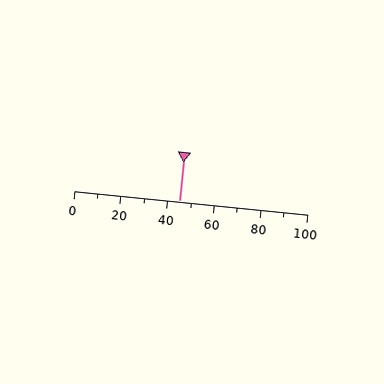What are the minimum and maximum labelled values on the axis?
The axis runs from 0 to 100.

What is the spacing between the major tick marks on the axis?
The major ticks are spaced 20 apart.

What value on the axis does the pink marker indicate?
The marker indicates approximately 45.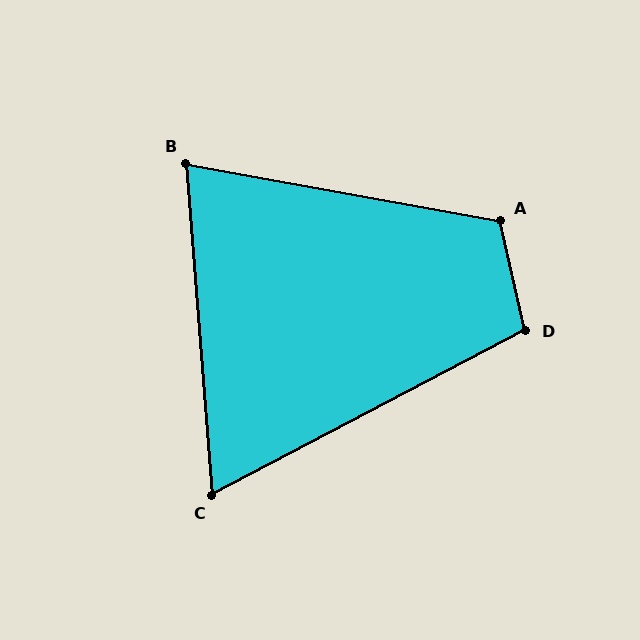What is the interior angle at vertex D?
Approximately 105 degrees (obtuse).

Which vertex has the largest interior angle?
A, at approximately 113 degrees.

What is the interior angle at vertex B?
Approximately 75 degrees (acute).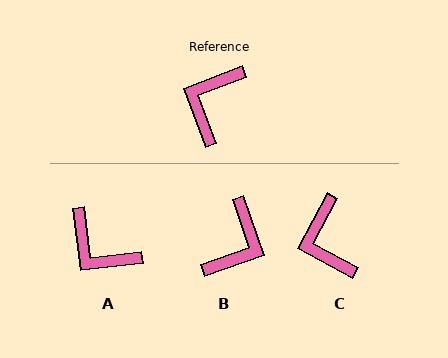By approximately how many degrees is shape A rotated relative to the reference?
Approximately 76 degrees counter-clockwise.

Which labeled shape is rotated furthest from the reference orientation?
B, about 179 degrees away.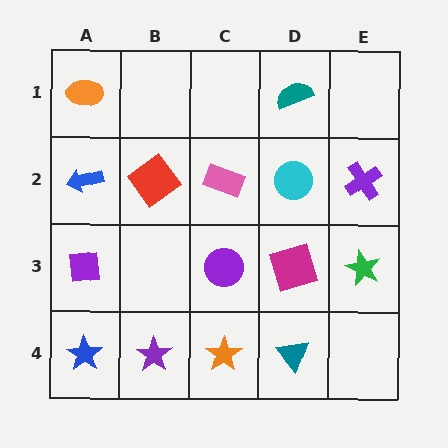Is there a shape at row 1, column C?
No, that cell is empty.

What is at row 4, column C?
An orange star.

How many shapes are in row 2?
5 shapes.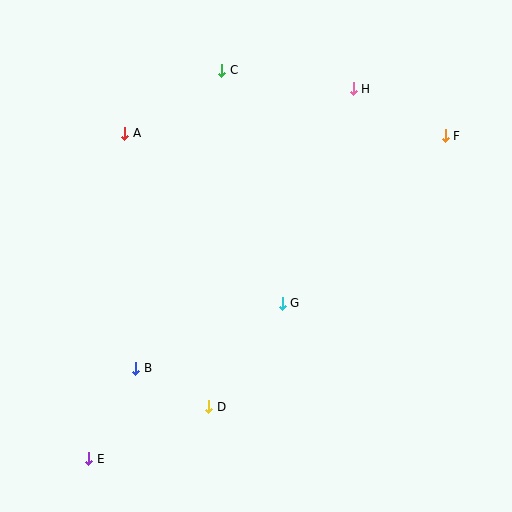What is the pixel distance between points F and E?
The distance between F and E is 481 pixels.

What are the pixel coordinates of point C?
Point C is at (222, 70).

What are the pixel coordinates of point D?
Point D is at (209, 407).